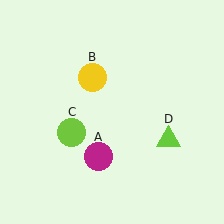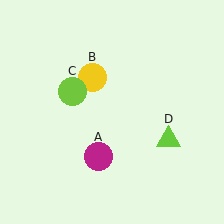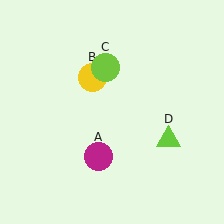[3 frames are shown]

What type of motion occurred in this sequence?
The lime circle (object C) rotated clockwise around the center of the scene.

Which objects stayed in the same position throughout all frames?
Magenta circle (object A) and yellow circle (object B) and lime triangle (object D) remained stationary.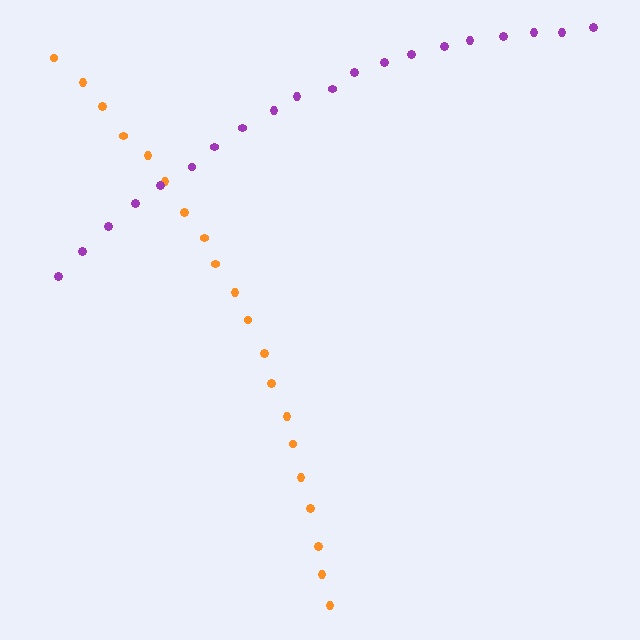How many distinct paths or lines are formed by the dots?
There are 2 distinct paths.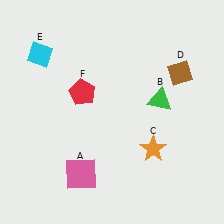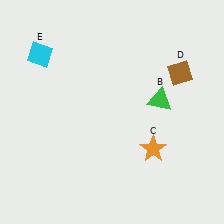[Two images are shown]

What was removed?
The red pentagon (F), the pink square (A) were removed in Image 2.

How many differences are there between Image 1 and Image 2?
There are 2 differences between the two images.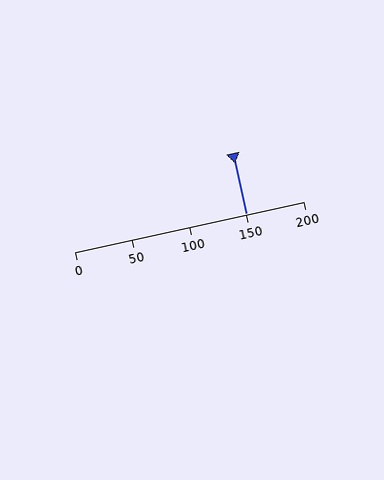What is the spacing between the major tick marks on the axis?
The major ticks are spaced 50 apart.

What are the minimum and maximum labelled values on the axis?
The axis runs from 0 to 200.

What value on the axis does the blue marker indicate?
The marker indicates approximately 150.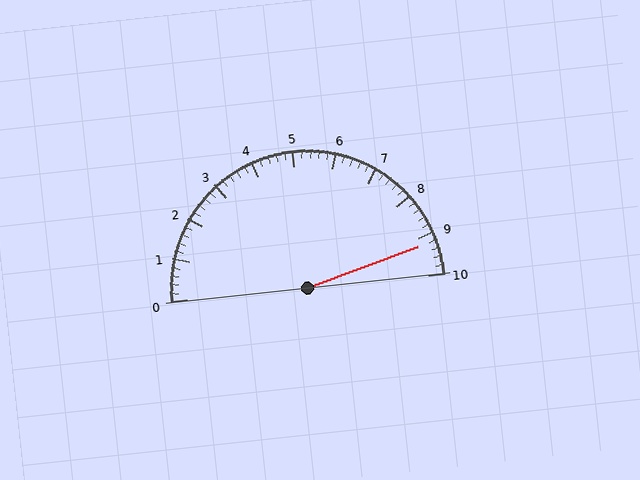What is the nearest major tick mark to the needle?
The nearest major tick mark is 9.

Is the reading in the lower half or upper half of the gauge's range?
The reading is in the upper half of the range (0 to 10).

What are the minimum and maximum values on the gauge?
The gauge ranges from 0 to 10.